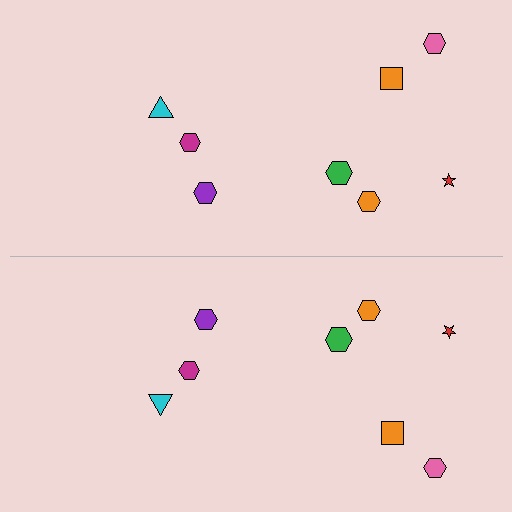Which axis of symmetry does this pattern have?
The pattern has a horizontal axis of symmetry running through the center of the image.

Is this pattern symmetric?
Yes, this pattern has bilateral (reflection) symmetry.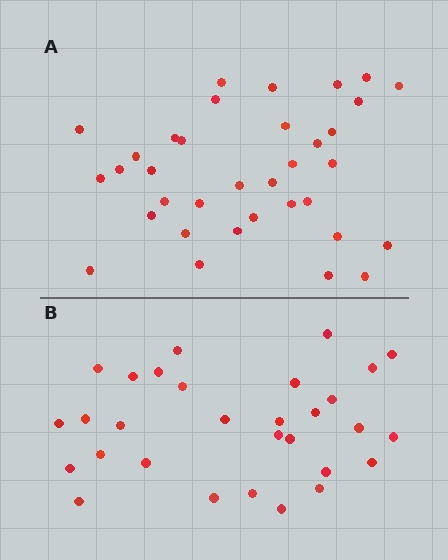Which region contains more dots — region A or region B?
Region A (the top region) has more dots.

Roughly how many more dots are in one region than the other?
Region A has about 5 more dots than region B.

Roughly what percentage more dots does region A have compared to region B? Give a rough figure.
About 15% more.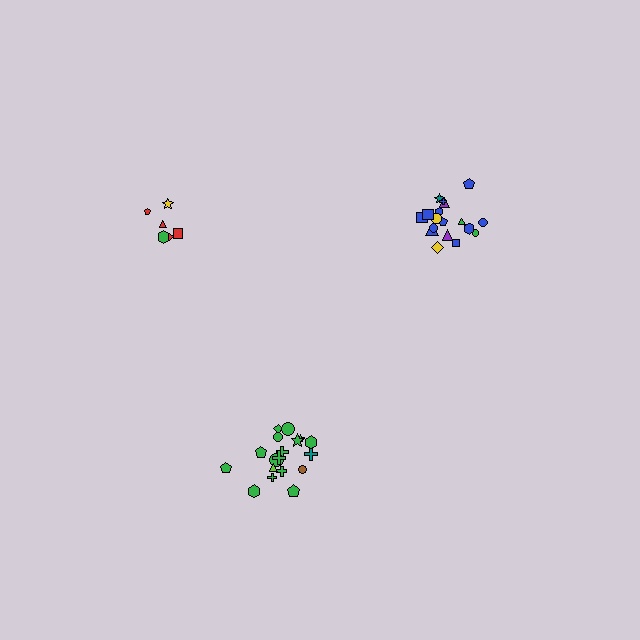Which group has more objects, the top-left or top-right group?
The top-right group.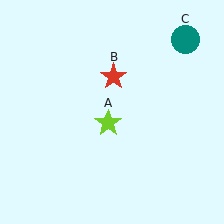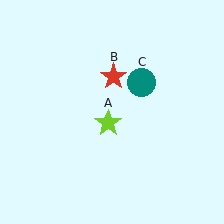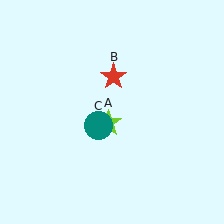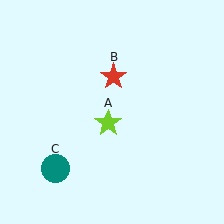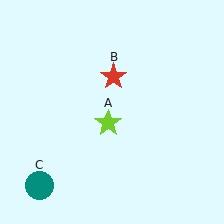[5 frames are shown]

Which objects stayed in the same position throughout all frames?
Lime star (object A) and red star (object B) remained stationary.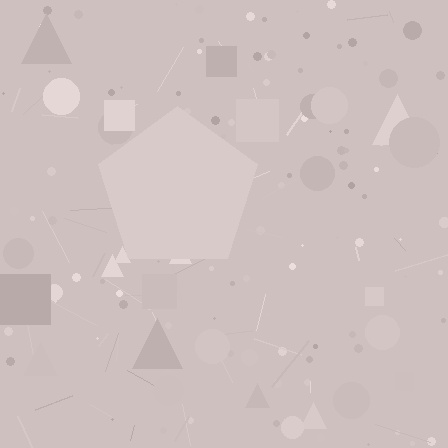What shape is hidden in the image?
A pentagon is hidden in the image.